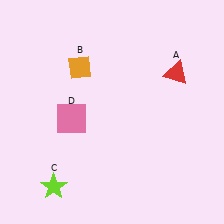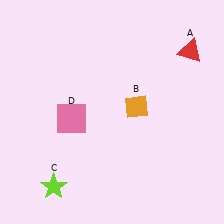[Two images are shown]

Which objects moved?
The objects that moved are: the red triangle (A), the orange diamond (B).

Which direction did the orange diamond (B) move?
The orange diamond (B) moved right.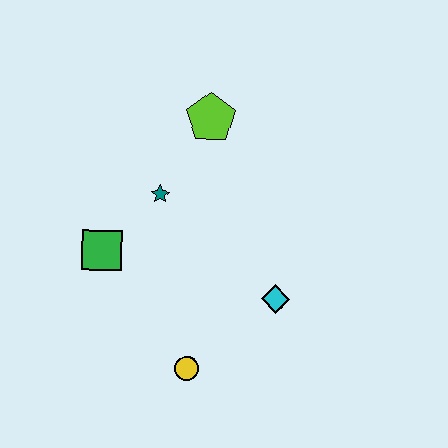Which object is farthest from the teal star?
The yellow circle is farthest from the teal star.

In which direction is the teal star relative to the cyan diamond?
The teal star is to the left of the cyan diamond.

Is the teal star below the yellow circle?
No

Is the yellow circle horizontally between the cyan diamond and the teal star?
Yes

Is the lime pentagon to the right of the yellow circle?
Yes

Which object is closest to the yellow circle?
The cyan diamond is closest to the yellow circle.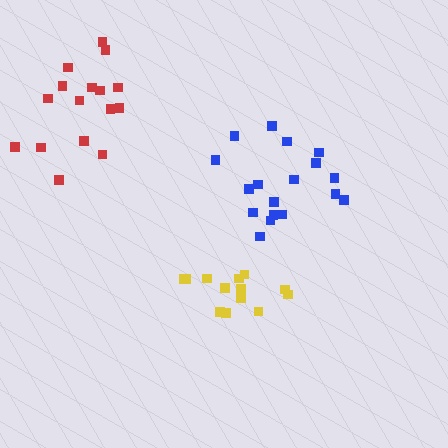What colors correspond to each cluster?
The clusters are colored: yellow, red, blue.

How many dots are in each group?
Group 1: 13 dots, Group 2: 16 dots, Group 3: 18 dots (47 total).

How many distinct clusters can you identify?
There are 3 distinct clusters.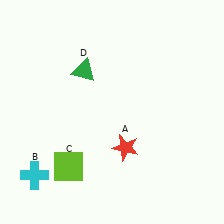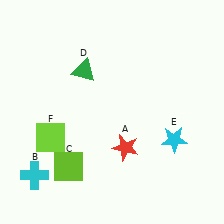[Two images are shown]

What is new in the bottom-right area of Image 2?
A cyan star (E) was added in the bottom-right area of Image 2.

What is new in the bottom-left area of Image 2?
A lime square (F) was added in the bottom-left area of Image 2.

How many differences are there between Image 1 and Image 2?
There are 2 differences between the two images.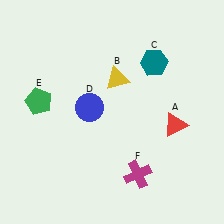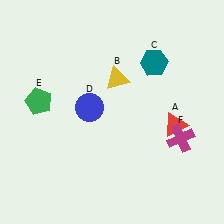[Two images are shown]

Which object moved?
The magenta cross (F) moved right.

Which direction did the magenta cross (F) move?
The magenta cross (F) moved right.